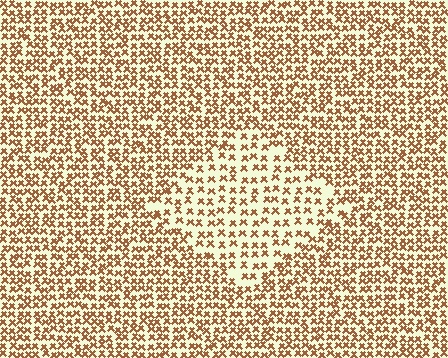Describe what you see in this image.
The image contains small brown elements arranged at two different densities. A diamond-shaped region is visible where the elements are less densely packed than the surrounding area.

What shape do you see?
I see a diamond.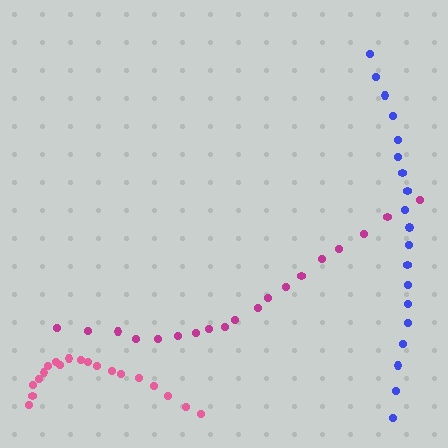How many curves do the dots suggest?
There are 3 distinct paths.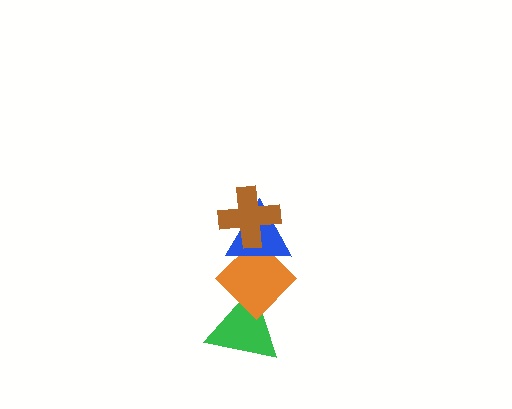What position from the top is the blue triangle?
The blue triangle is 2nd from the top.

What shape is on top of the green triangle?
The orange diamond is on top of the green triangle.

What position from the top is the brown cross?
The brown cross is 1st from the top.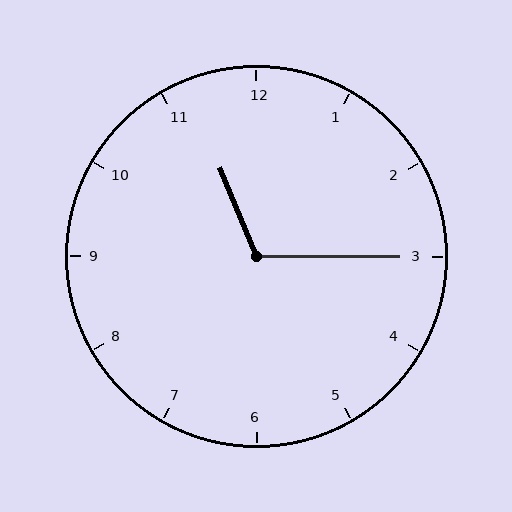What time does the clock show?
11:15.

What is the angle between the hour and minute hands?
Approximately 112 degrees.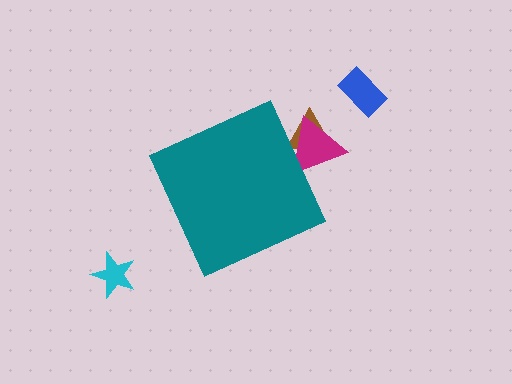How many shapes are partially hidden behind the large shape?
2 shapes are partially hidden.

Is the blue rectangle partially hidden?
No, the blue rectangle is fully visible.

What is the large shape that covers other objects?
A teal diamond.